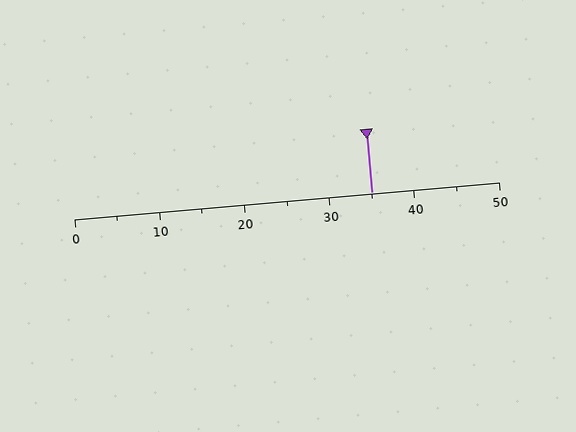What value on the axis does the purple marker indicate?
The marker indicates approximately 35.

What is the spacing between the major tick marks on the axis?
The major ticks are spaced 10 apart.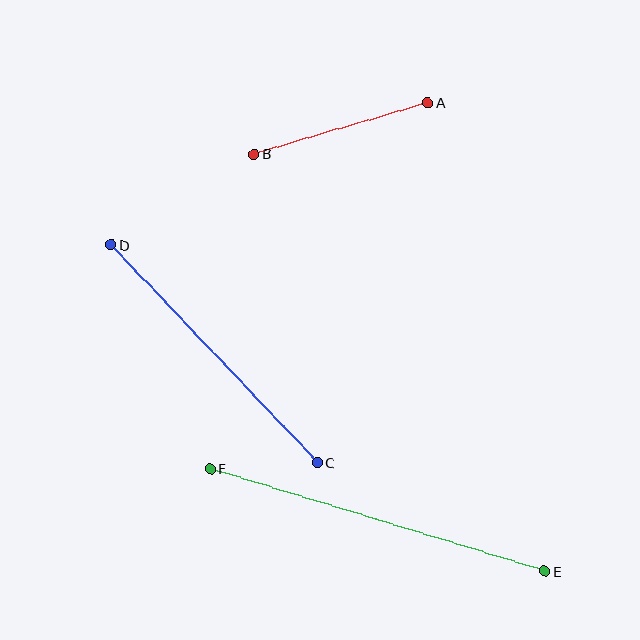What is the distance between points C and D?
The distance is approximately 300 pixels.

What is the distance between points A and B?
The distance is approximately 181 pixels.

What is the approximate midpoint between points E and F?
The midpoint is at approximately (378, 520) pixels.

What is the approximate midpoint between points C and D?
The midpoint is at approximately (214, 354) pixels.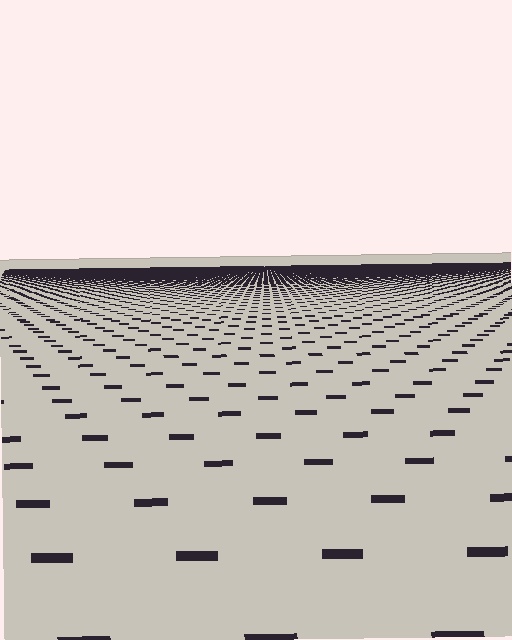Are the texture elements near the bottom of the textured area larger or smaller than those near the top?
Larger. Near the bottom, elements are closer to the viewer and appear at a bigger on-screen size.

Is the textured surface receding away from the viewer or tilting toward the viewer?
The surface is receding away from the viewer. Texture elements get smaller and denser toward the top.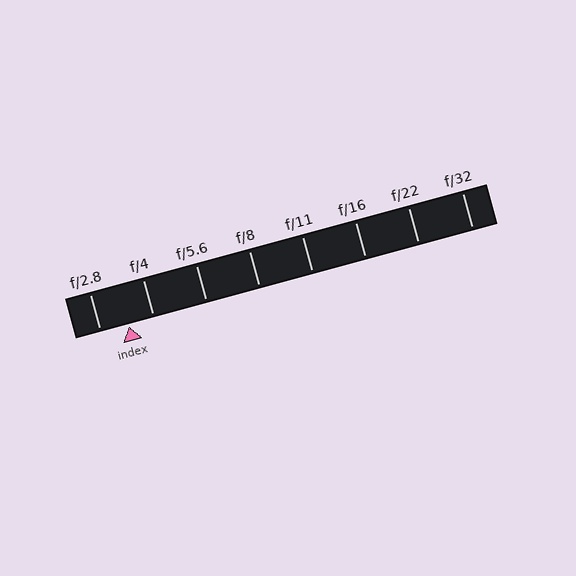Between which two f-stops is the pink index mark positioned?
The index mark is between f/2.8 and f/4.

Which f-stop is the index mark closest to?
The index mark is closest to f/4.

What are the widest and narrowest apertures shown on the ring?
The widest aperture shown is f/2.8 and the narrowest is f/32.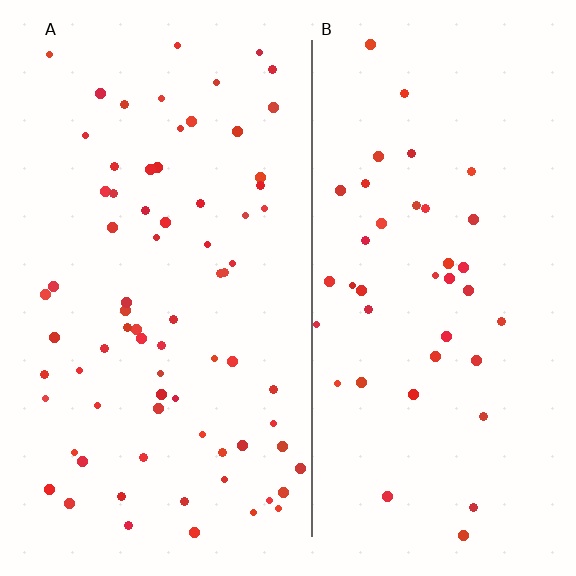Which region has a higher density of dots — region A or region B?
A (the left).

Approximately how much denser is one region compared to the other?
Approximately 1.8× — region A over region B.